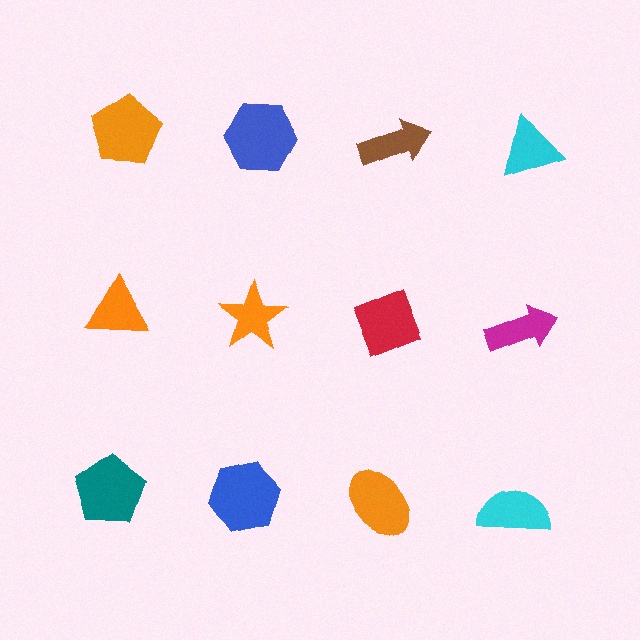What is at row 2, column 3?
A red diamond.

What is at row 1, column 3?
A brown arrow.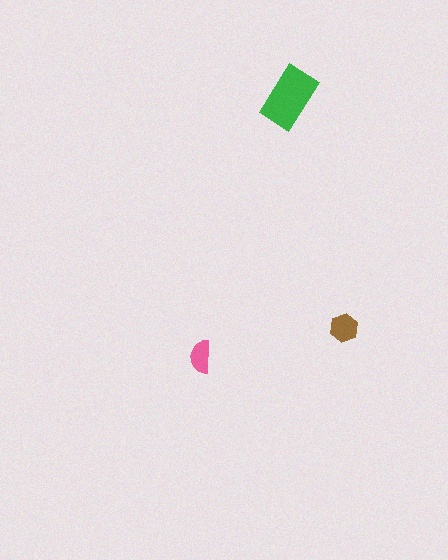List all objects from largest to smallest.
The green rectangle, the brown hexagon, the pink semicircle.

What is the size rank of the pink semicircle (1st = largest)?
3rd.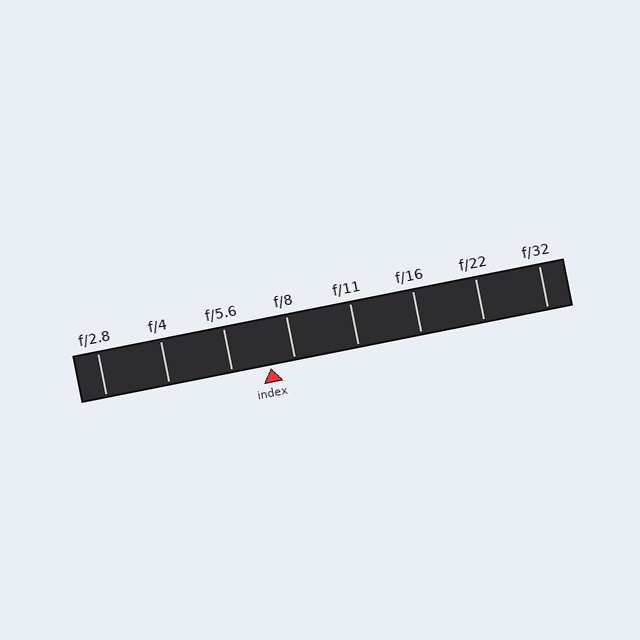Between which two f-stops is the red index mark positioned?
The index mark is between f/5.6 and f/8.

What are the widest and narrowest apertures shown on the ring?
The widest aperture shown is f/2.8 and the narrowest is f/32.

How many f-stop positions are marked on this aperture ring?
There are 8 f-stop positions marked.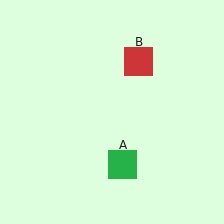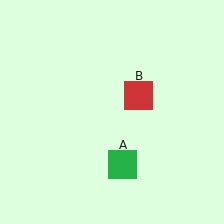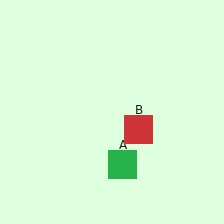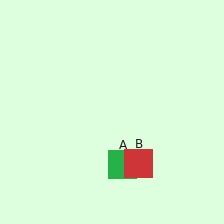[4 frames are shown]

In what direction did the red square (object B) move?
The red square (object B) moved down.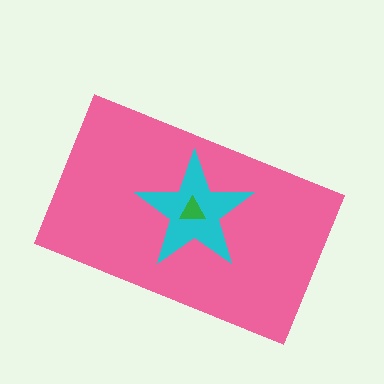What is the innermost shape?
The green triangle.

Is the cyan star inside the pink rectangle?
Yes.